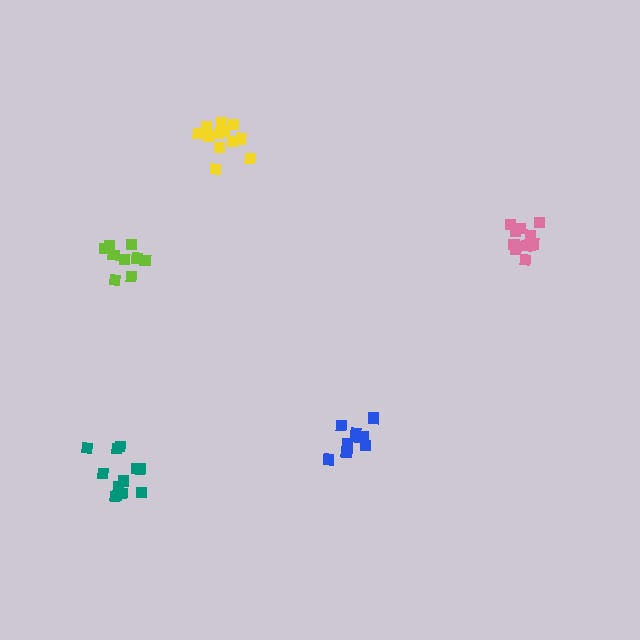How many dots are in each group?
Group 1: 9 dots, Group 2: 10 dots, Group 3: 12 dots, Group 4: 13 dots, Group 5: 12 dots (56 total).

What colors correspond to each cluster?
The clusters are colored: lime, blue, teal, pink, yellow.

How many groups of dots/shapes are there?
There are 5 groups.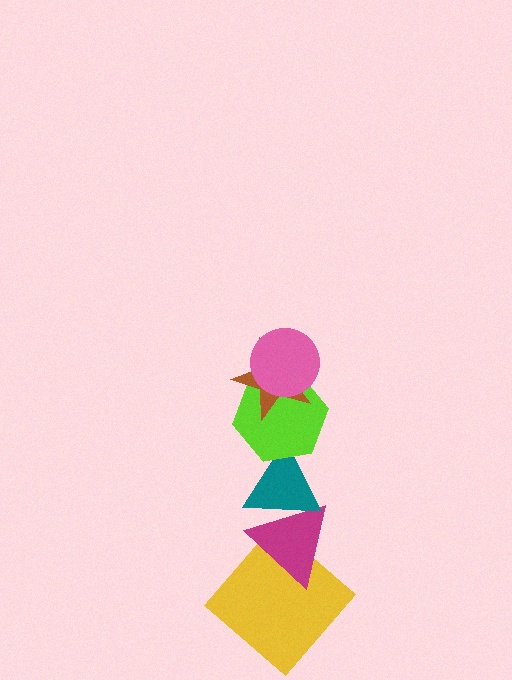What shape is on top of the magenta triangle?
The teal triangle is on top of the magenta triangle.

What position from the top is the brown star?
The brown star is 2nd from the top.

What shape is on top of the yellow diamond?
The magenta triangle is on top of the yellow diamond.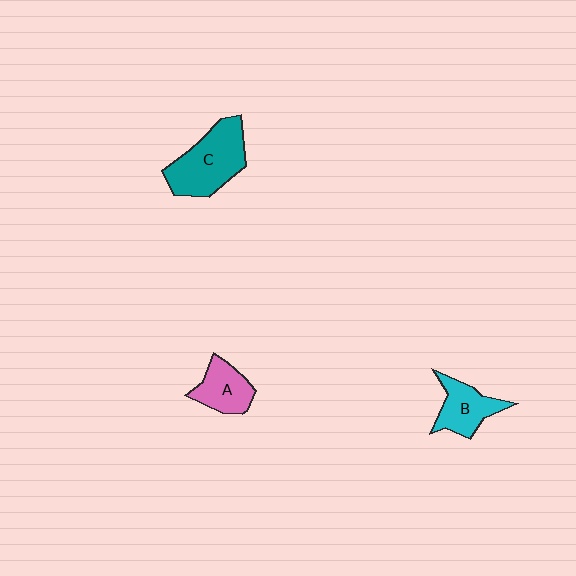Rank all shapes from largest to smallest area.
From largest to smallest: C (teal), B (cyan), A (pink).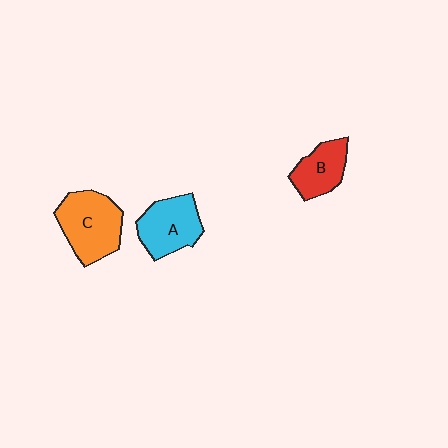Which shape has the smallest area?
Shape B (red).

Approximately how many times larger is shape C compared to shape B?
Approximately 1.6 times.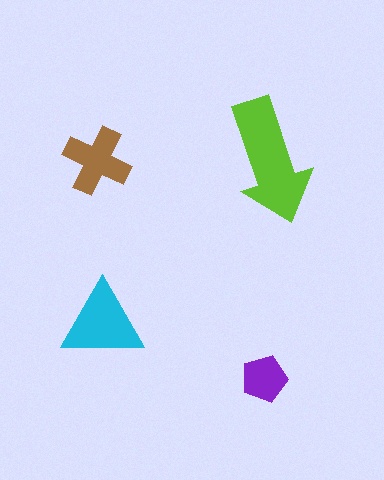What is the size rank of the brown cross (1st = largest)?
3rd.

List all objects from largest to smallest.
The lime arrow, the cyan triangle, the brown cross, the purple pentagon.